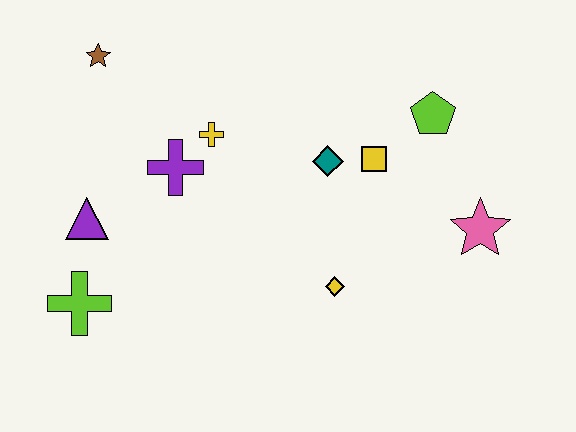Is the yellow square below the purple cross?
No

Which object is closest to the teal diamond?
The yellow square is closest to the teal diamond.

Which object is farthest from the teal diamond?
The lime cross is farthest from the teal diamond.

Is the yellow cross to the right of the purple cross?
Yes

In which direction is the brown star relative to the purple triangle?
The brown star is above the purple triangle.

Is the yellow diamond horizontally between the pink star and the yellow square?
No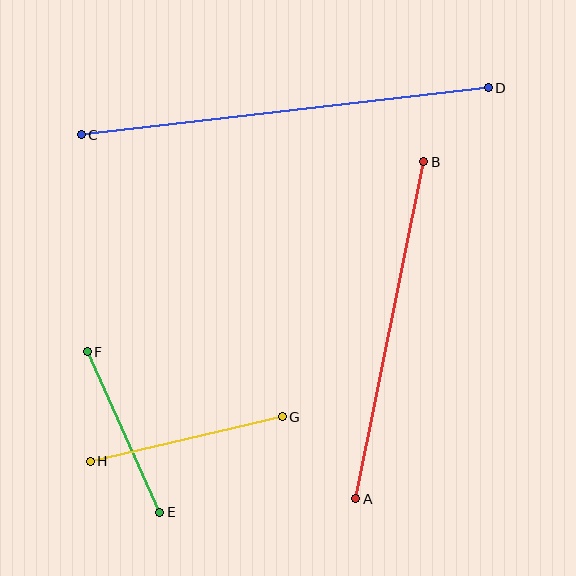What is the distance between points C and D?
The distance is approximately 410 pixels.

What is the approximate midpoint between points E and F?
The midpoint is at approximately (123, 432) pixels.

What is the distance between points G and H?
The distance is approximately 197 pixels.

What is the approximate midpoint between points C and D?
The midpoint is at approximately (285, 111) pixels.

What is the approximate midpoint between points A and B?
The midpoint is at approximately (390, 330) pixels.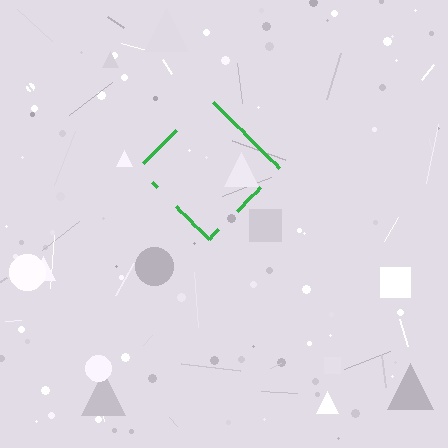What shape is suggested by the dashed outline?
The dashed outline suggests a diamond.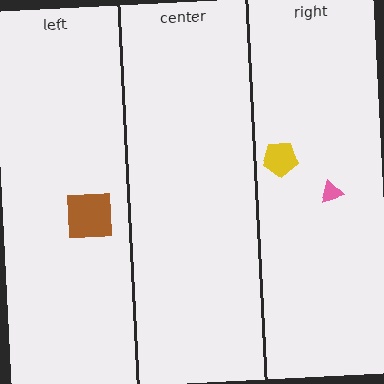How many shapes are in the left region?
1.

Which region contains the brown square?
The left region.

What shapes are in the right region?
The pink triangle, the yellow pentagon.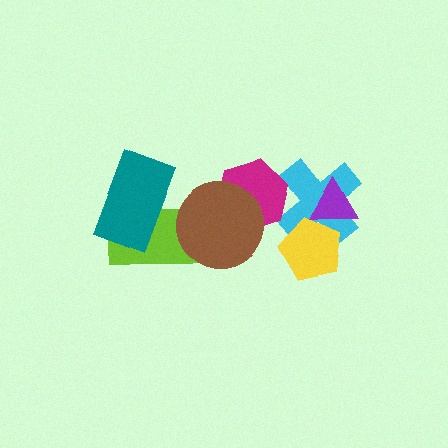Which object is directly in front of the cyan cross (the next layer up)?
The magenta hexagon is directly in front of the cyan cross.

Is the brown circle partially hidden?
No, no other shape covers it.